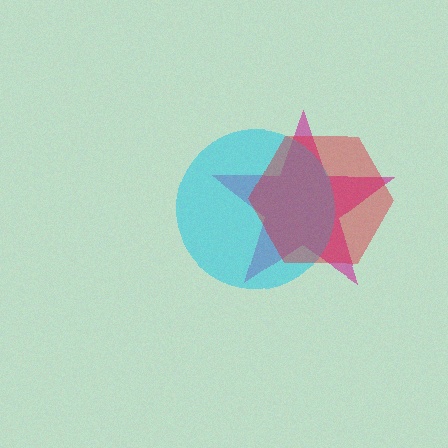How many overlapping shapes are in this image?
There are 3 overlapping shapes in the image.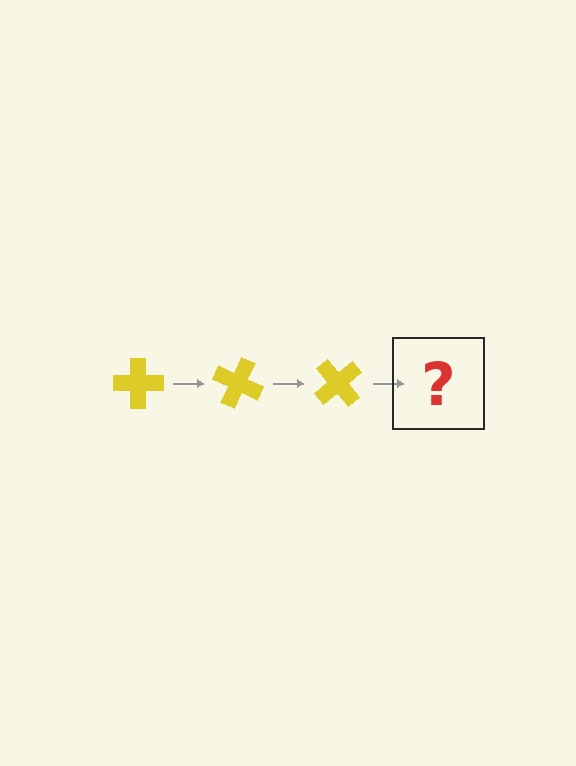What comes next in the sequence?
The next element should be a yellow cross rotated 75 degrees.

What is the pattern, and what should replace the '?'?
The pattern is that the cross rotates 25 degrees each step. The '?' should be a yellow cross rotated 75 degrees.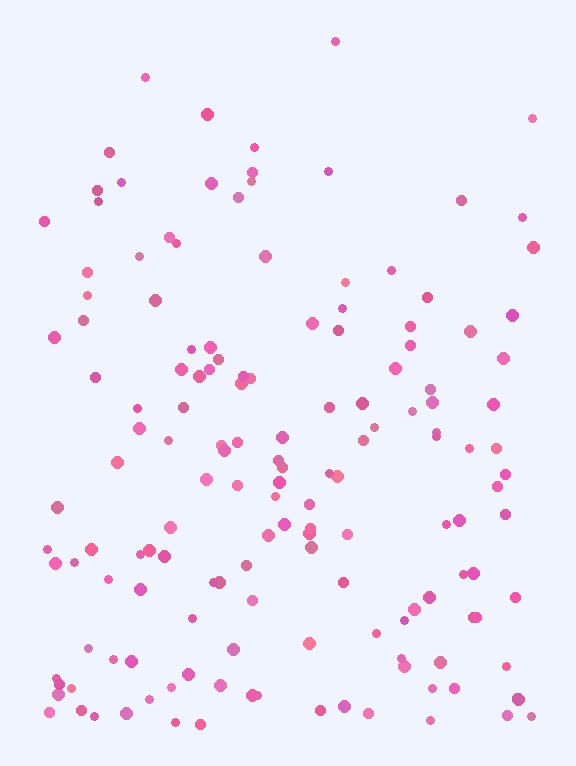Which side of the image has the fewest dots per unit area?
The top.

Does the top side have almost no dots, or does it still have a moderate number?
Still a moderate number, just noticeably fewer than the bottom.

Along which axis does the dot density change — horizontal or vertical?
Vertical.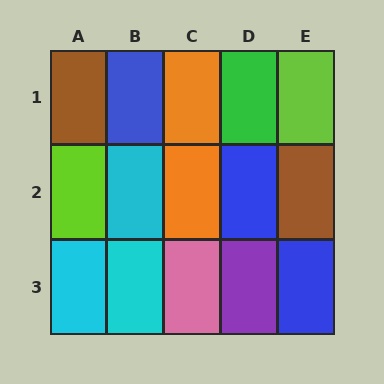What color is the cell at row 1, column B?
Blue.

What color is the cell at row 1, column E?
Lime.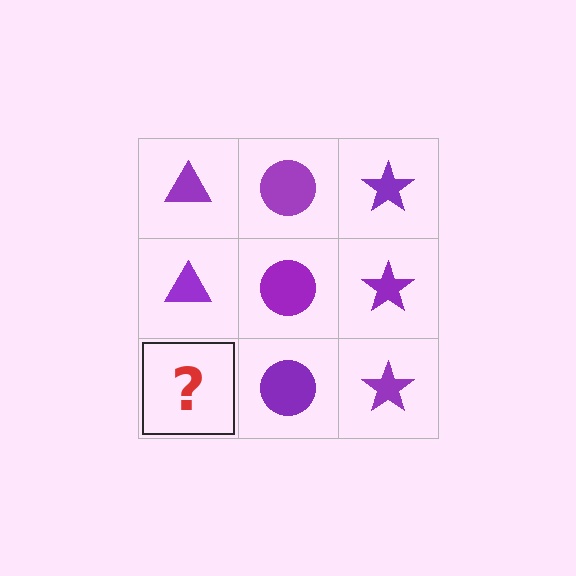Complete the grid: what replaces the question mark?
The question mark should be replaced with a purple triangle.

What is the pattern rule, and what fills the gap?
The rule is that each column has a consistent shape. The gap should be filled with a purple triangle.